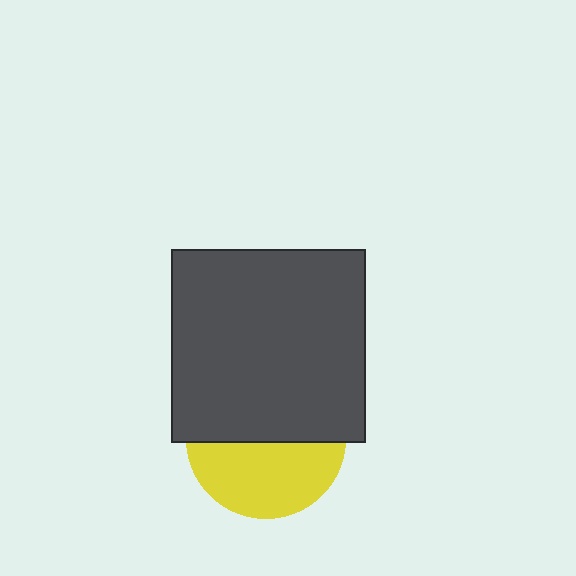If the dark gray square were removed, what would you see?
You would see the complete yellow circle.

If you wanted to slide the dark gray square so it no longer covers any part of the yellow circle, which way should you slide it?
Slide it up — that is the most direct way to separate the two shapes.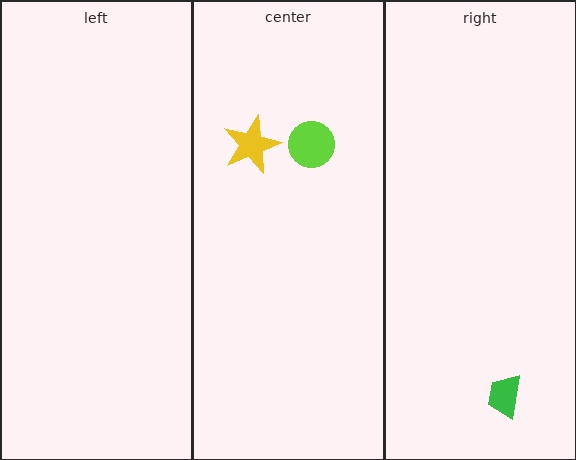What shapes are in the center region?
The yellow star, the lime circle.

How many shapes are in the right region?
1.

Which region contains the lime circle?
The center region.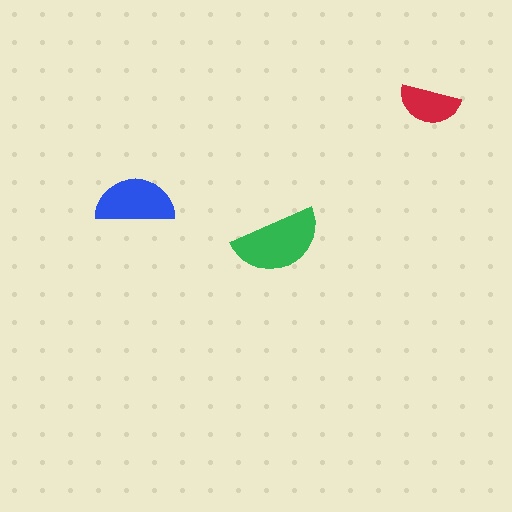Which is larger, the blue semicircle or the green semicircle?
The green one.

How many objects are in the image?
There are 3 objects in the image.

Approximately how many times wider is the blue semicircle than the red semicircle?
About 1.5 times wider.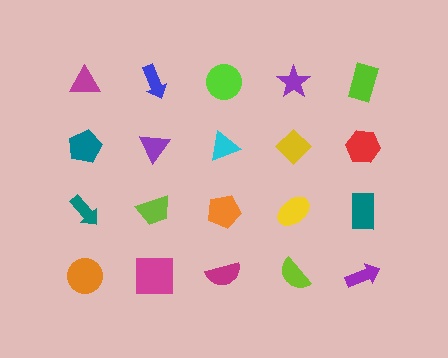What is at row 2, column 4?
A yellow diamond.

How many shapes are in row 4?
5 shapes.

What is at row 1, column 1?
A magenta triangle.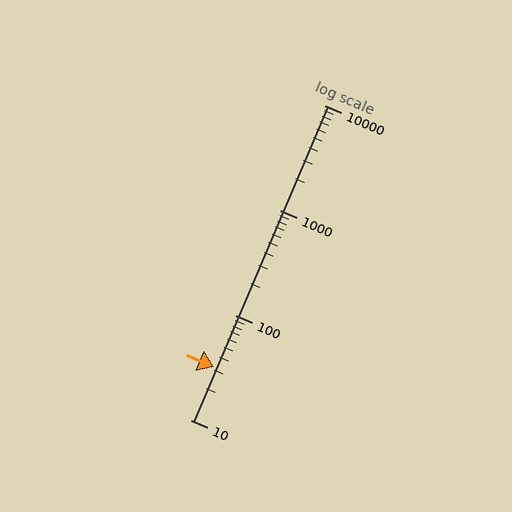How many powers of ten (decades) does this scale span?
The scale spans 3 decades, from 10 to 10000.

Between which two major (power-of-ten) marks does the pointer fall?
The pointer is between 10 and 100.